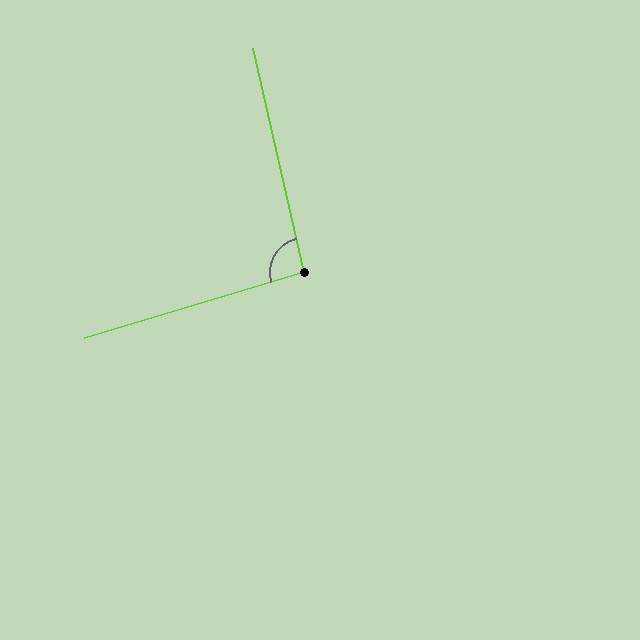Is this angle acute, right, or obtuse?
It is approximately a right angle.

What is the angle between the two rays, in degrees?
Approximately 94 degrees.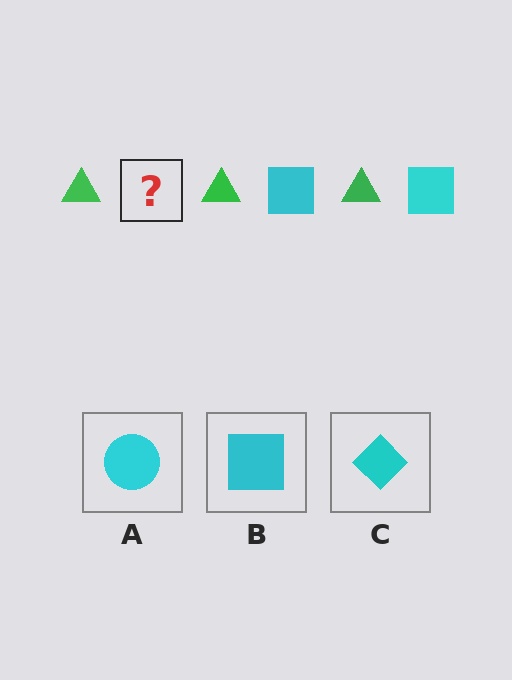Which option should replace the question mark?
Option B.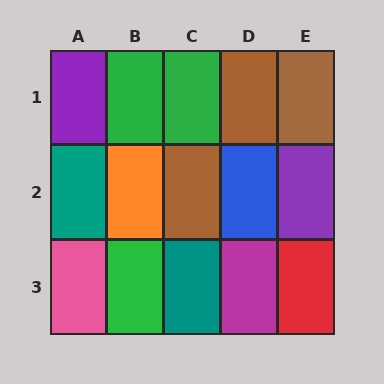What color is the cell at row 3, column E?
Red.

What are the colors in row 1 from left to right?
Purple, green, green, brown, brown.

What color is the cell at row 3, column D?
Magenta.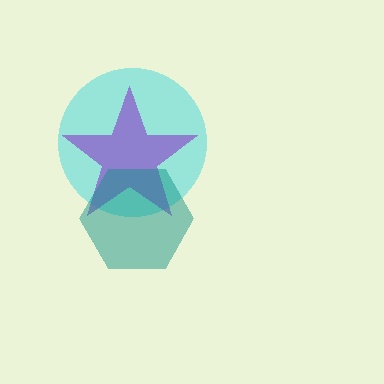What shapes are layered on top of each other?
The layered shapes are: a cyan circle, a purple star, a teal hexagon.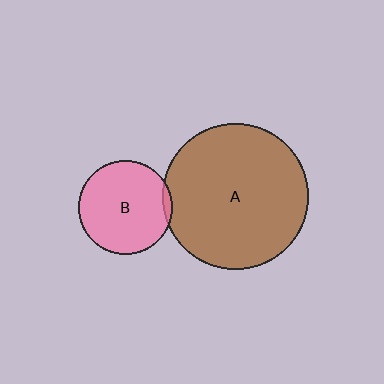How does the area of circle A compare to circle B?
Approximately 2.4 times.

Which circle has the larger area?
Circle A (brown).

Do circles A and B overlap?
Yes.